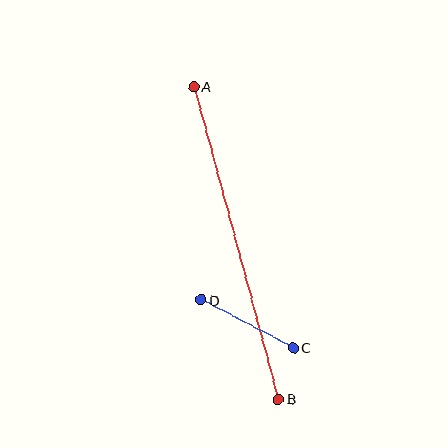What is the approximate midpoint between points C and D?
The midpoint is at approximately (247, 324) pixels.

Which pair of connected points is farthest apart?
Points A and B are farthest apart.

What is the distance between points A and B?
The distance is approximately 324 pixels.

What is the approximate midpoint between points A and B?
The midpoint is at approximately (236, 243) pixels.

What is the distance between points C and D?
The distance is approximately 104 pixels.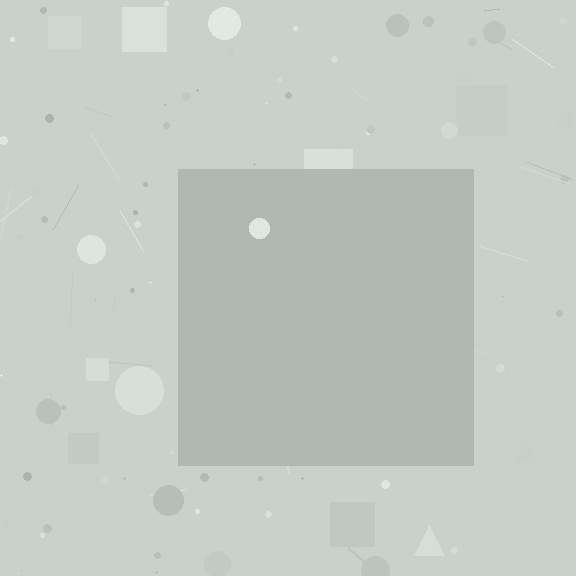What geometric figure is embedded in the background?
A square is embedded in the background.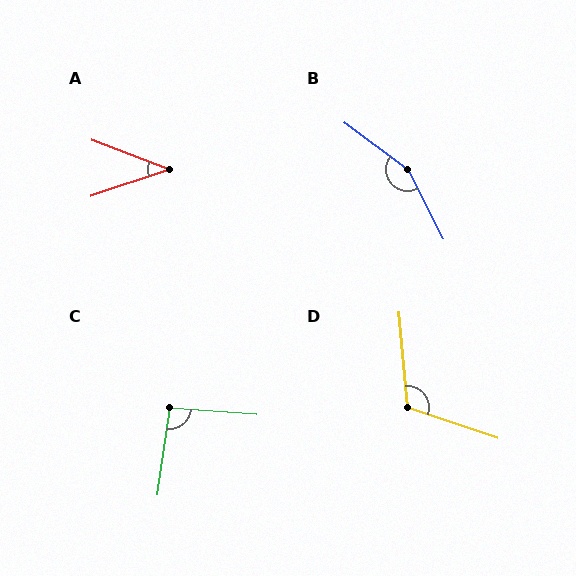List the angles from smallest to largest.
A (39°), C (94°), D (114°), B (154°).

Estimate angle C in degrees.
Approximately 94 degrees.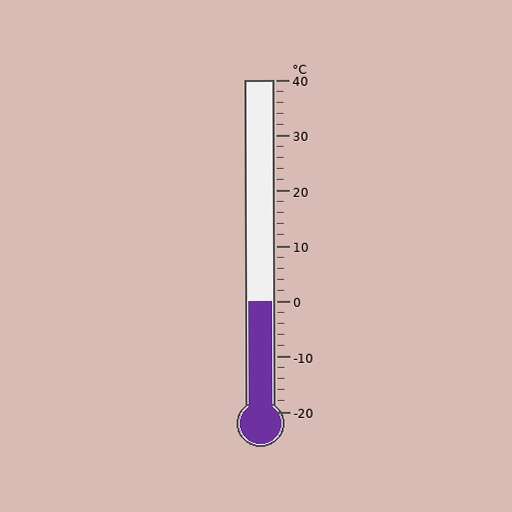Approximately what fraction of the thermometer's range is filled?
The thermometer is filled to approximately 35% of its range.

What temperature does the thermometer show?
The thermometer shows approximately 0°C.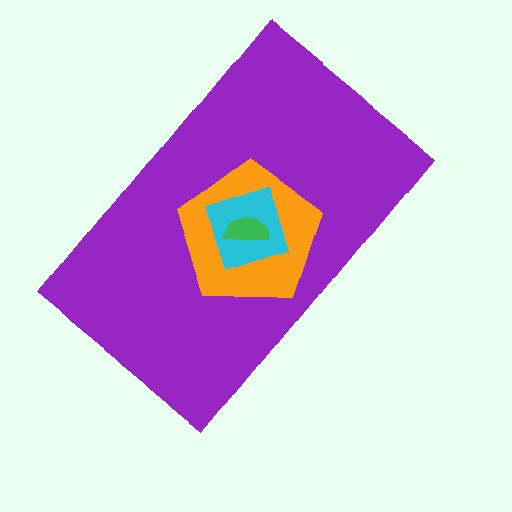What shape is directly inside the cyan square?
The green semicircle.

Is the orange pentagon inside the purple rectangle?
Yes.